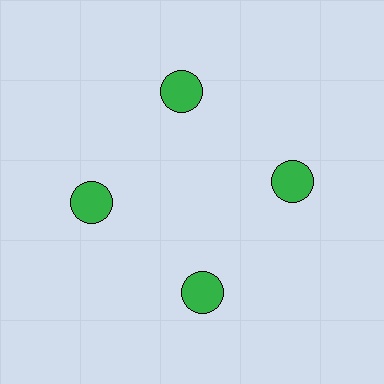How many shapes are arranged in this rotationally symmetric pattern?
There are 4 shapes, arranged in 4 groups of 1.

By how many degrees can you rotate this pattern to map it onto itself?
The pattern maps onto itself every 90 degrees of rotation.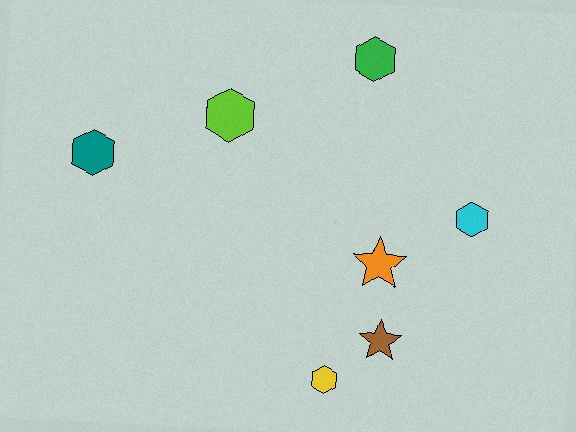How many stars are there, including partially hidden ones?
There are 2 stars.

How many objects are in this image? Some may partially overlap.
There are 7 objects.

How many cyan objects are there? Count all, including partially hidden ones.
There is 1 cyan object.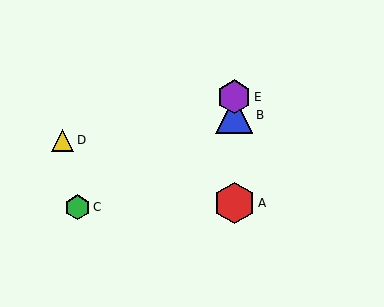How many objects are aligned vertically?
3 objects (A, B, E) are aligned vertically.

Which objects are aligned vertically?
Objects A, B, E are aligned vertically.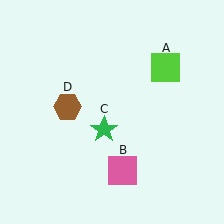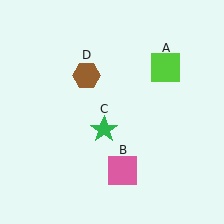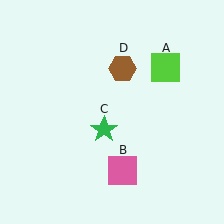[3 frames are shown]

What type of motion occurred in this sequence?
The brown hexagon (object D) rotated clockwise around the center of the scene.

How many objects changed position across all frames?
1 object changed position: brown hexagon (object D).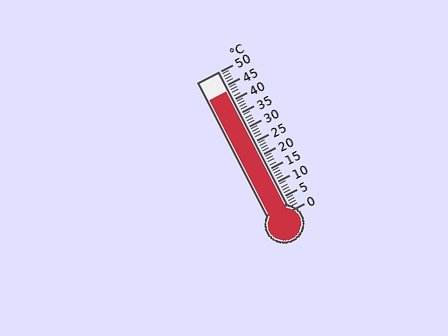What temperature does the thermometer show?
The thermometer shows approximately 43°C.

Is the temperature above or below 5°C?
The temperature is above 5°C.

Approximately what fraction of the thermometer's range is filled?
The thermometer is filled to approximately 85% of its range.